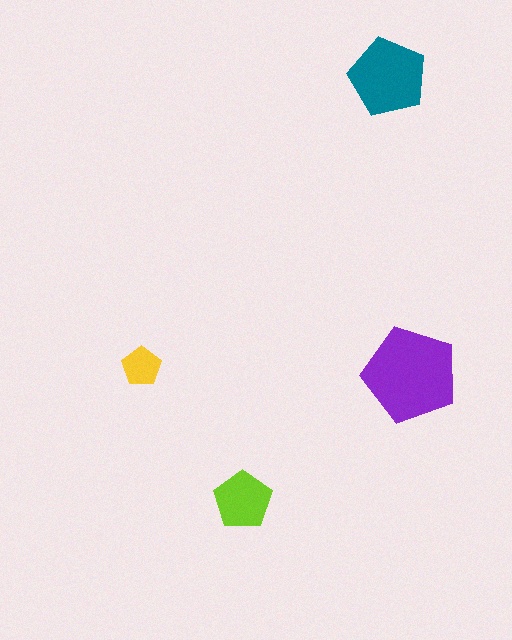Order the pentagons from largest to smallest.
the purple one, the teal one, the lime one, the yellow one.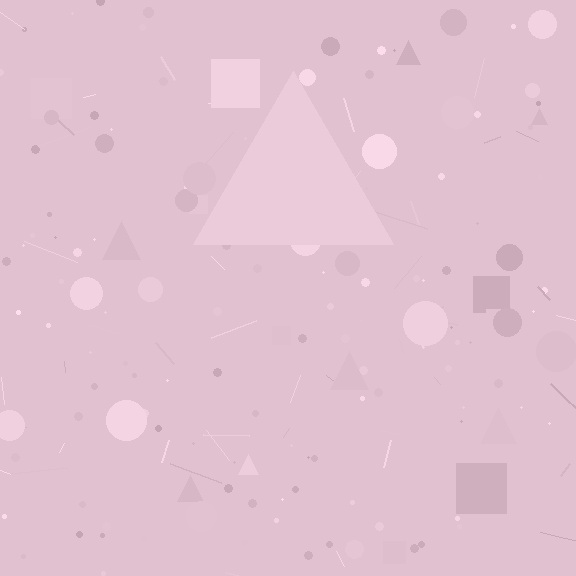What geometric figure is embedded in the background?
A triangle is embedded in the background.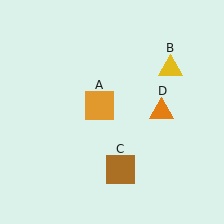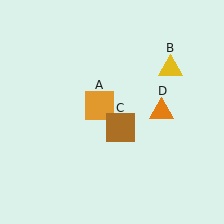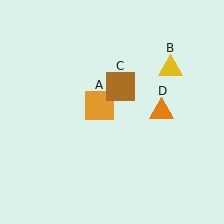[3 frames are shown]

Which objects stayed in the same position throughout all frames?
Orange square (object A) and yellow triangle (object B) and orange triangle (object D) remained stationary.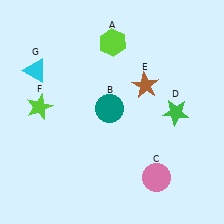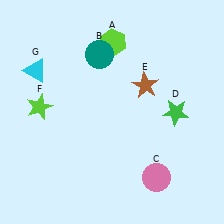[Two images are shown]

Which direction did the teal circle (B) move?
The teal circle (B) moved up.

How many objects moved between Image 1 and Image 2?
1 object moved between the two images.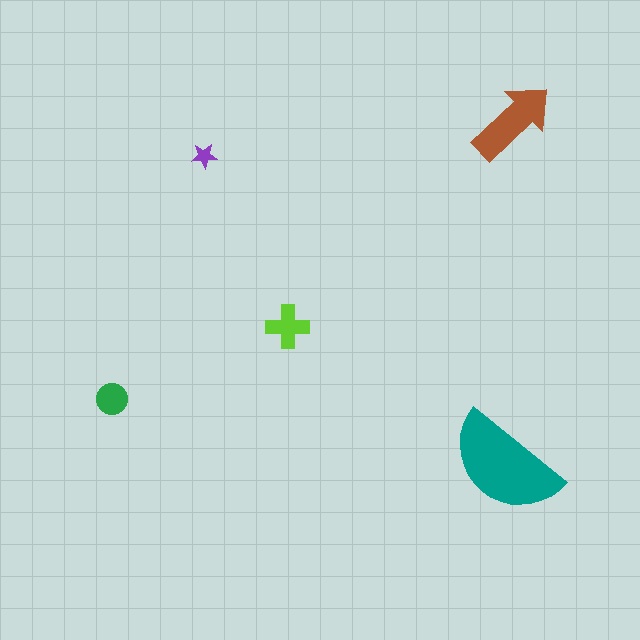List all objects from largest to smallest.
The teal semicircle, the brown arrow, the lime cross, the green circle, the purple star.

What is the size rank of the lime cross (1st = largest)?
3rd.